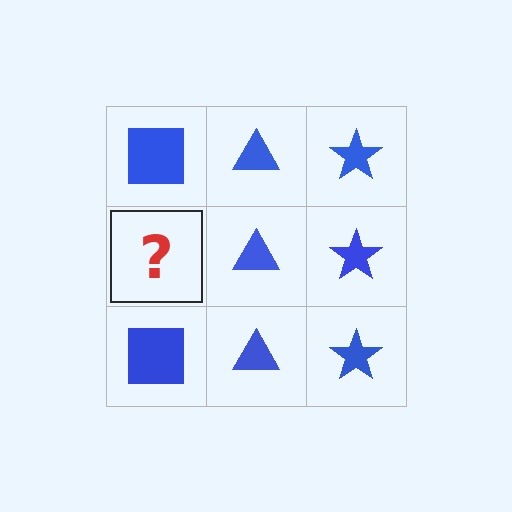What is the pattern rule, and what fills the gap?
The rule is that each column has a consistent shape. The gap should be filled with a blue square.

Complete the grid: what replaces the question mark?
The question mark should be replaced with a blue square.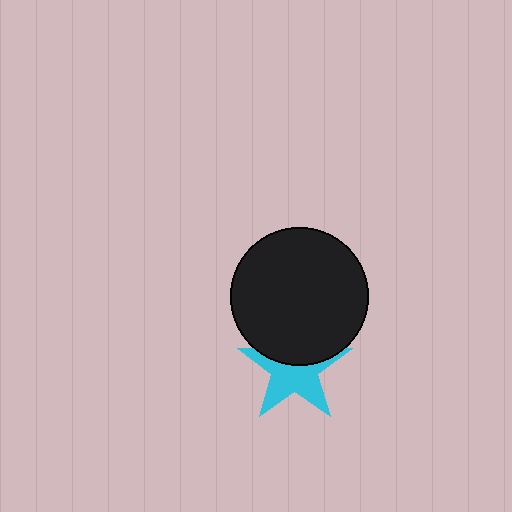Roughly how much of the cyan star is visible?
About half of it is visible (roughly 60%).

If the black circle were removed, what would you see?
You would see the complete cyan star.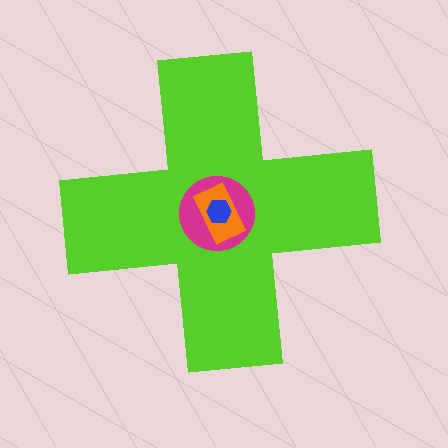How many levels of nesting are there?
4.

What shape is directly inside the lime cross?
The magenta circle.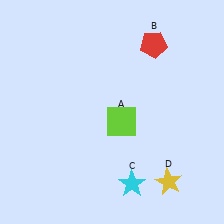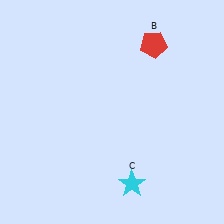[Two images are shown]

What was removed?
The lime square (A), the yellow star (D) were removed in Image 2.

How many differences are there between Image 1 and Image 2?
There are 2 differences between the two images.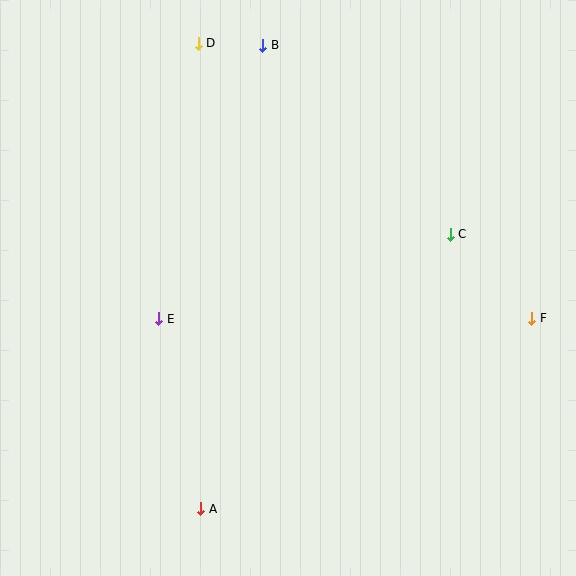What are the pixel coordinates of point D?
Point D is at (198, 43).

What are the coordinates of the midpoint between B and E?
The midpoint between B and E is at (211, 182).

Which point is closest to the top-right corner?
Point C is closest to the top-right corner.